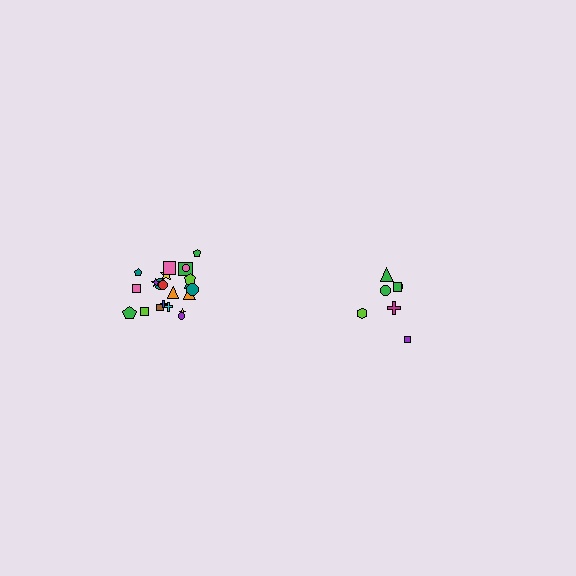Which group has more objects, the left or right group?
The left group.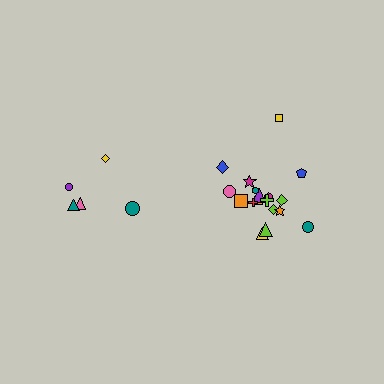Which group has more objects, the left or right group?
The right group.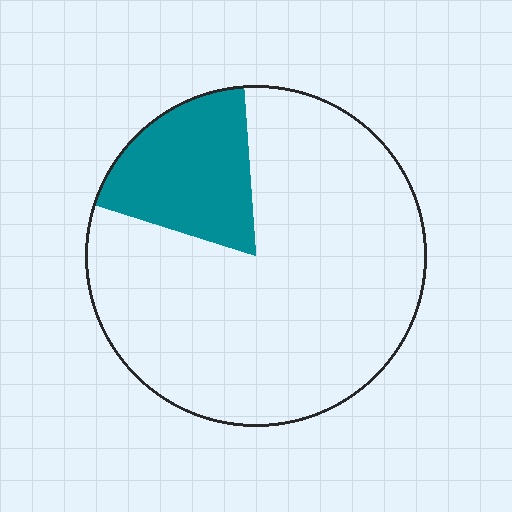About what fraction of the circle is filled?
About one fifth (1/5).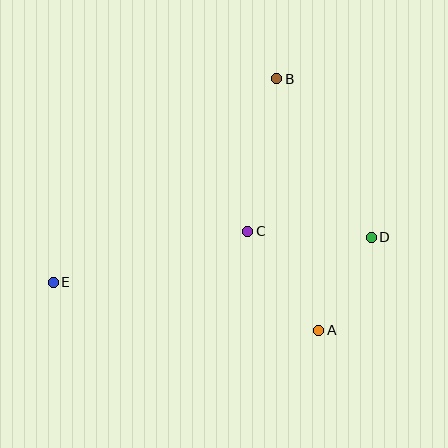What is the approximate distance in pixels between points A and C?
The distance between A and C is approximately 122 pixels.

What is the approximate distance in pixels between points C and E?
The distance between C and E is approximately 201 pixels.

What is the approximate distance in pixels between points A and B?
The distance between A and B is approximately 255 pixels.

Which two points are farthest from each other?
Points D and E are farthest from each other.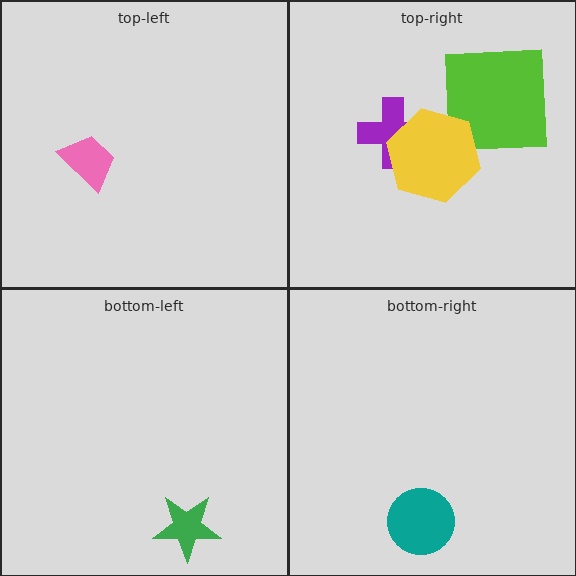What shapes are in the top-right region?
The purple cross, the lime square, the yellow hexagon.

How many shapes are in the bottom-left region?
1.